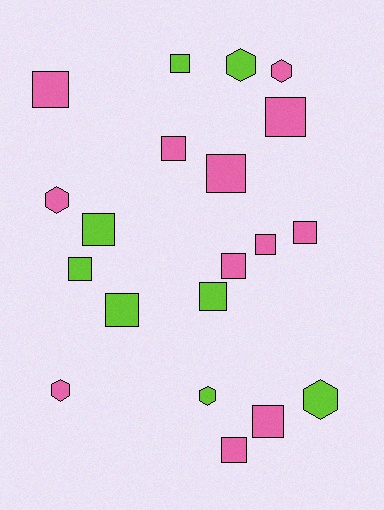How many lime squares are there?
There are 5 lime squares.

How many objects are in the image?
There are 20 objects.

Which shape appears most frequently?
Square, with 14 objects.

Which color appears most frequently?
Pink, with 12 objects.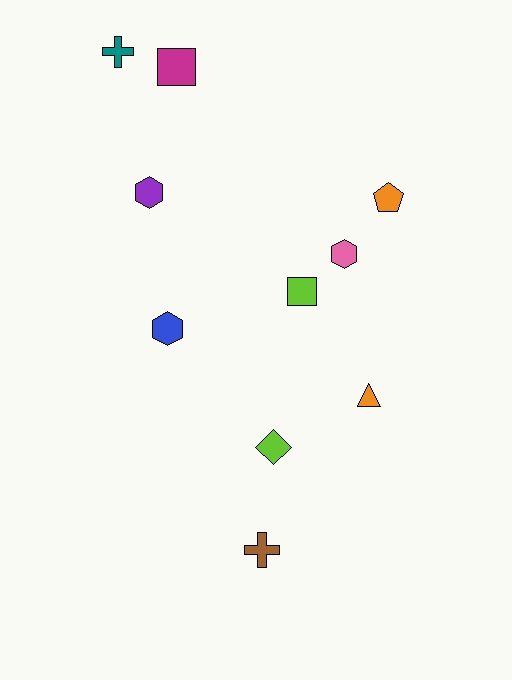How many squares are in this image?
There are 2 squares.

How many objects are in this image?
There are 10 objects.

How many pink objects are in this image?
There is 1 pink object.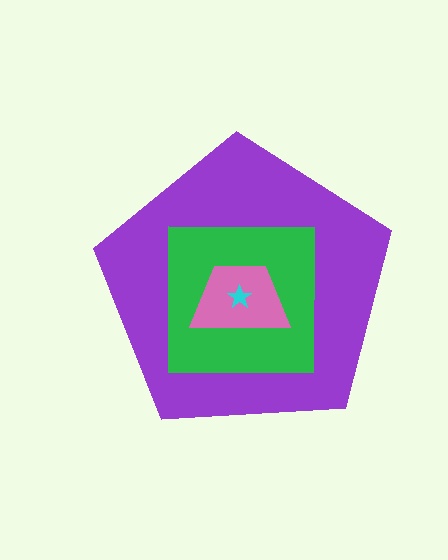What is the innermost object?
The cyan star.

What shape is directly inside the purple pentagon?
The green square.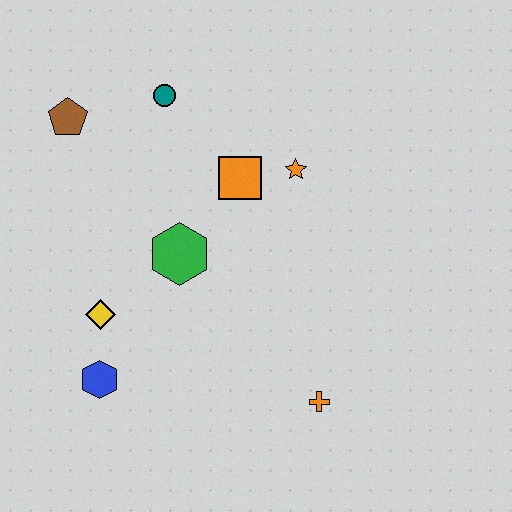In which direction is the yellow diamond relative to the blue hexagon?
The yellow diamond is above the blue hexagon.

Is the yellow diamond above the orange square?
No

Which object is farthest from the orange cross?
The brown pentagon is farthest from the orange cross.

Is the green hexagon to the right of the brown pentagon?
Yes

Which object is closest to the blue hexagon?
The yellow diamond is closest to the blue hexagon.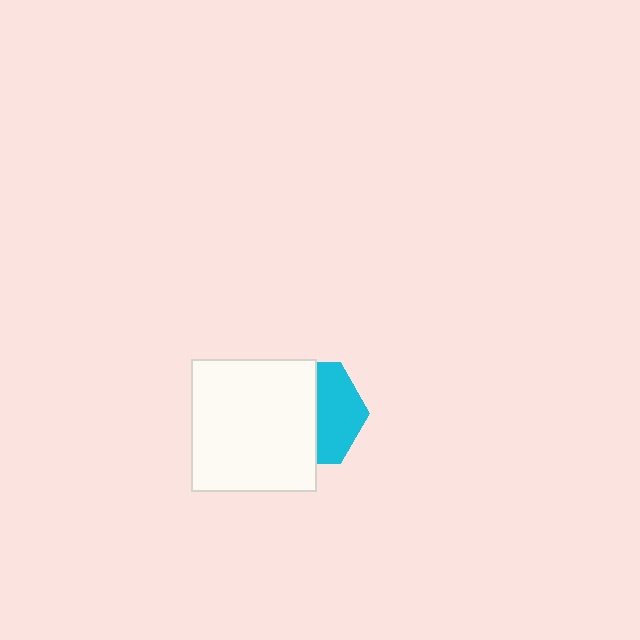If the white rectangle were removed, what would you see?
You would see the complete cyan hexagon.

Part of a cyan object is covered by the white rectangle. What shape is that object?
It is a hexagon.